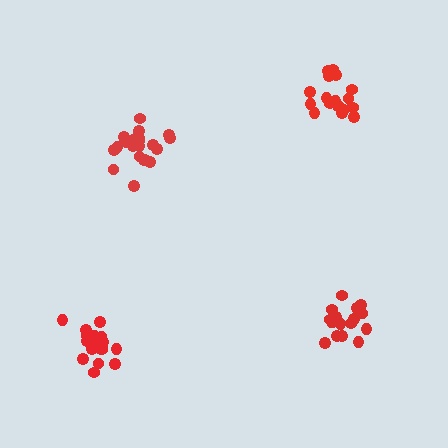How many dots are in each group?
Group 1: 19 dots, Group 2: 21 dots, Group 3: 19 dots, Group 4: 17 dots (76 total).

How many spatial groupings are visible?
There are 4 spatial groupings.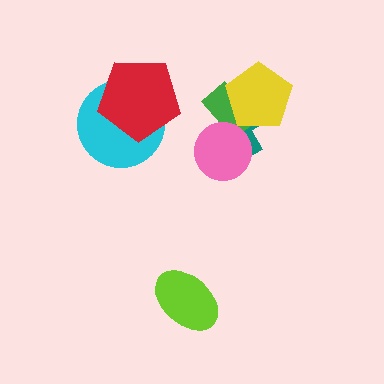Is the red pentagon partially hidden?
No, no other shape covers it.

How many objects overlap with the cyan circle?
1 object overlaps with the cyan circle.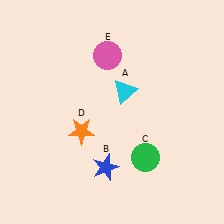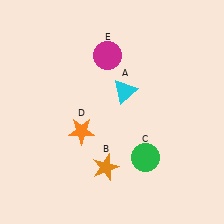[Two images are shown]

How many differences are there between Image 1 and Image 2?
There are 2 differences between the two images.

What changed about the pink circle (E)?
In Image 1, E is pink. In Image 2, it changed to magenta.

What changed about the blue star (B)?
In Image 1, B is blue. In Image 2, it changed to orange.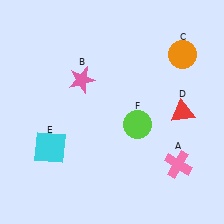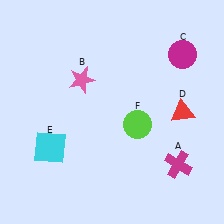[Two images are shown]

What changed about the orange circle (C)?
In Image 1, C is orange. In Image 2, it changed to magenta.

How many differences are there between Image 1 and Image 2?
There are 2 differences between the two images.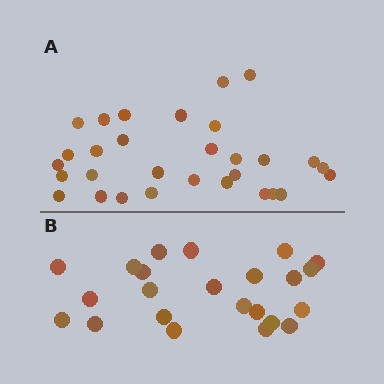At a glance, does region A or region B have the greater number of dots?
Region A (the top region) has more dots.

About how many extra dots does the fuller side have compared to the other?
Region A has roughly 8 or so more dots than region B.